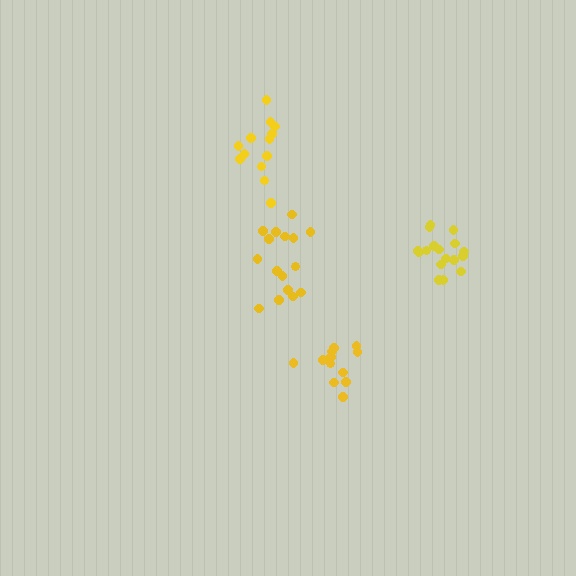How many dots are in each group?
Group 1: 13 dots, Group 2: 12 dots, Group 3: 17 dots, Group 4: 16 dots (58 total).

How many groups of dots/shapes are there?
There are 4 groups.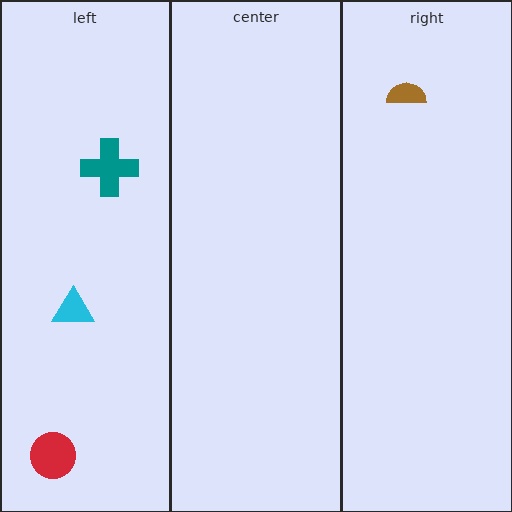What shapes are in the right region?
The brown semicircle.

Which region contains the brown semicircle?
The right region.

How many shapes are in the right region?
1.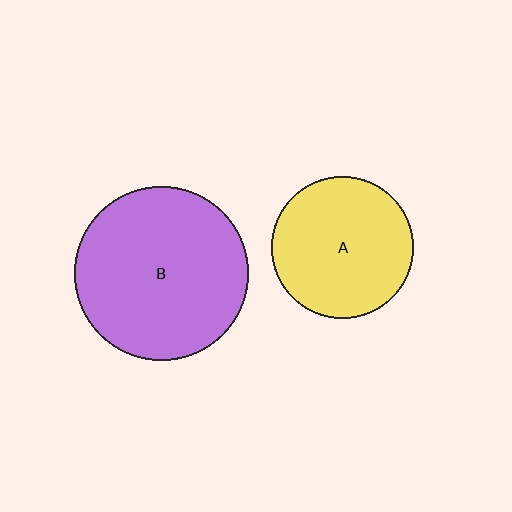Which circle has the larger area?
Circle B (purple).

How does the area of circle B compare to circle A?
Approximately 1.5 times.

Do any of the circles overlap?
No, none of the circles overlap.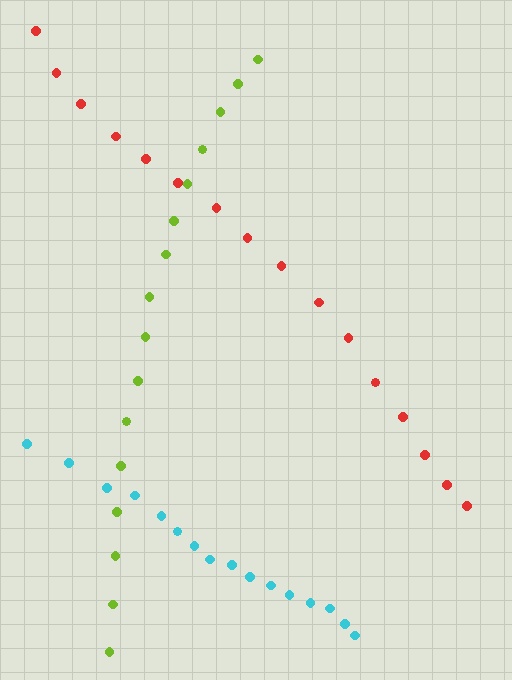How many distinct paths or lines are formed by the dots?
There are 3 distinct paths.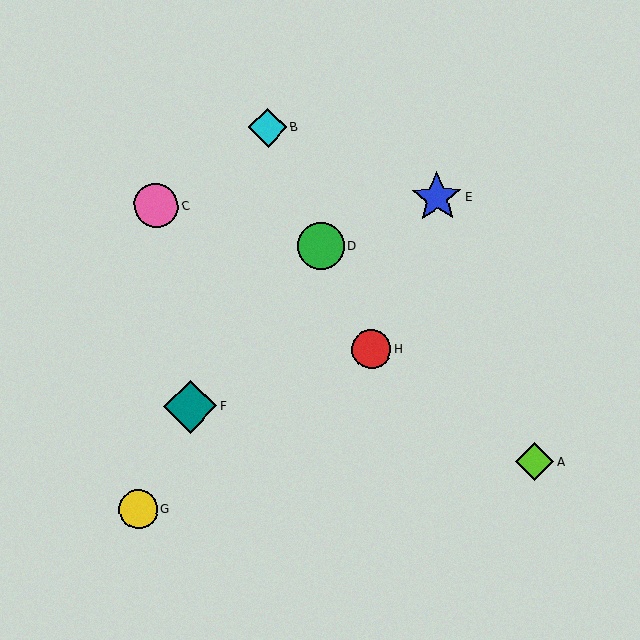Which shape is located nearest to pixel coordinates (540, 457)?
The lime diamond (labeled A) at (535, 462) is nearest to that location.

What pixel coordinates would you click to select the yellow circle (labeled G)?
Click at (138, 509) to select the yellow circle G.